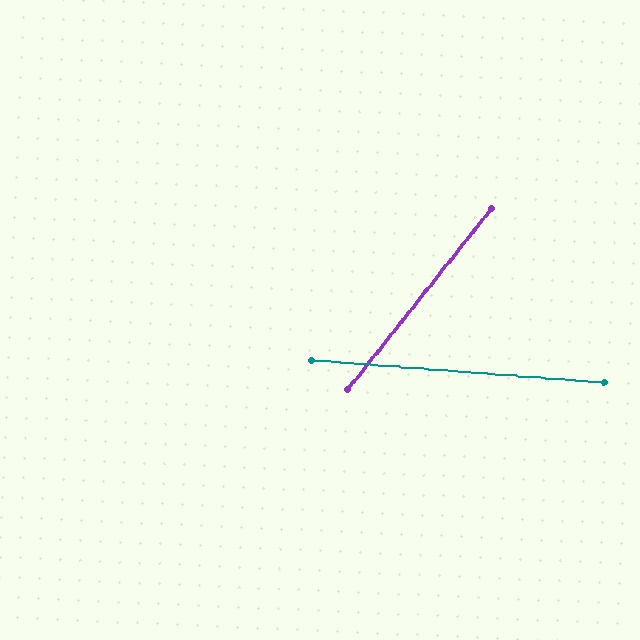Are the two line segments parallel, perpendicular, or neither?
Neither parallel nor perpendicular — they differ by about 56°.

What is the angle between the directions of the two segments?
Approximately 56 degrees.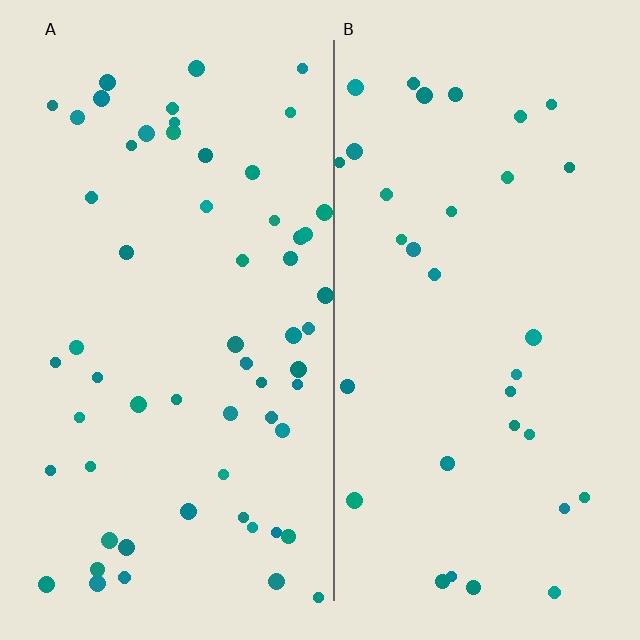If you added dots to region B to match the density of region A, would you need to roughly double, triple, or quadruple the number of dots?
Approximately double.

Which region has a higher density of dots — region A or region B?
A (the left).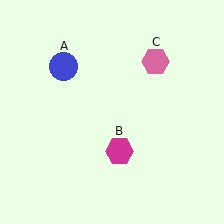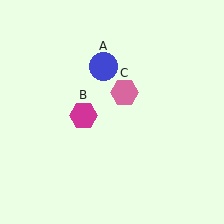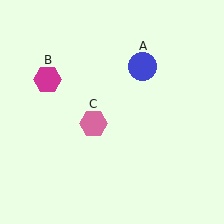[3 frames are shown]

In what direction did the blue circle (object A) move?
The blue circle (object A) moved right.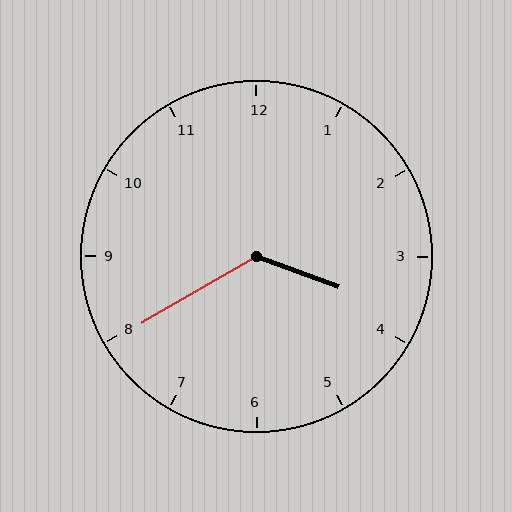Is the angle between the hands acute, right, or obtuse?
It is obtuse.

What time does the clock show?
3:40.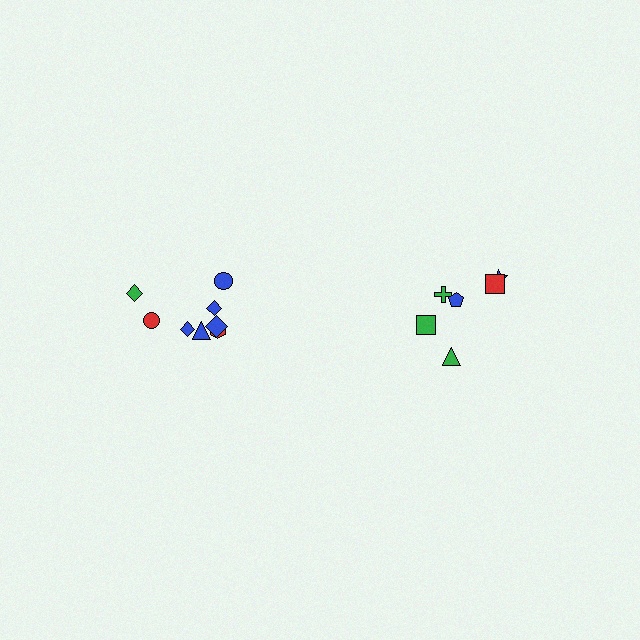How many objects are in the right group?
There are 6 objects.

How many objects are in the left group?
There are 8 objects.